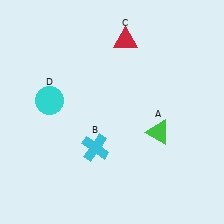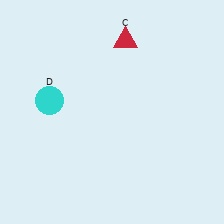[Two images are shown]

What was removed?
The green triangle (A), the cyan cross (B) were removed in Image 2.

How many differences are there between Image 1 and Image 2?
There are 2 differences between the two images.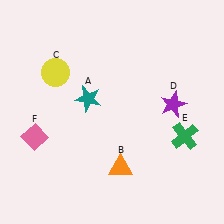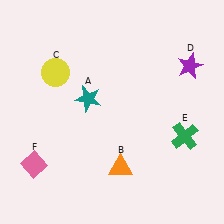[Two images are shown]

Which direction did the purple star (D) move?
The purple star (D) moved up.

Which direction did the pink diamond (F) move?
The pink diamond (F) moved down.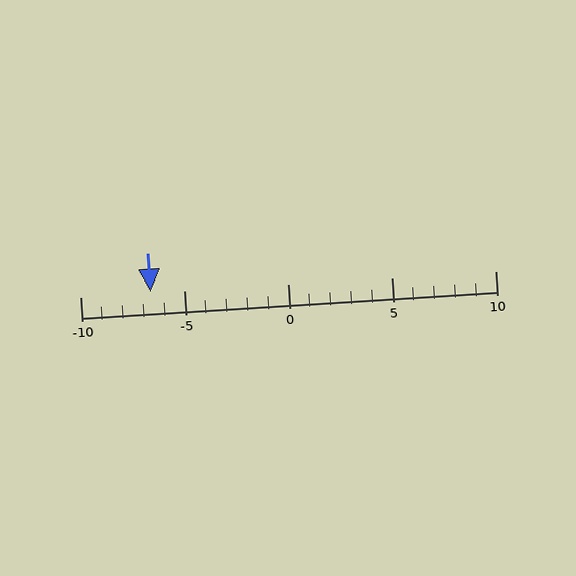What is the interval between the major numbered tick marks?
The major tick marks are spaced 5 units apart.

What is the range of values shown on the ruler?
The ruler shows values from -10 to 10.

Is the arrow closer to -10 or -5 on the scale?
The arrow is closer to -5.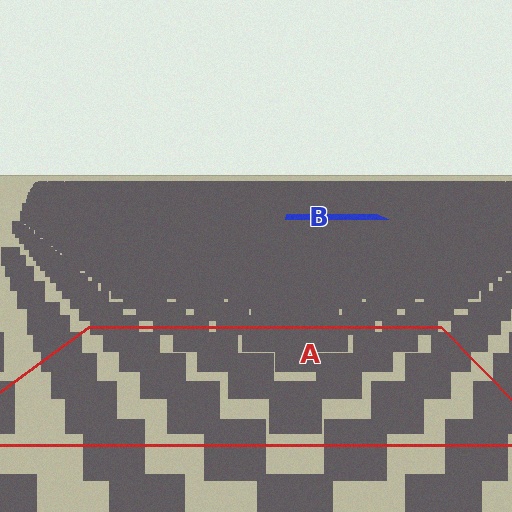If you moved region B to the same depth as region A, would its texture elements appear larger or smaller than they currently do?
They would appear larger. At a closer depth, the same texture elements are projected at a bigger on-screen size.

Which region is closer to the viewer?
Region A is closer. The texture elements there are larger and more spread out.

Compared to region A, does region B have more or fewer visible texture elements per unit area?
Region B has more texture elements per unit area — they are packed more densely because it is farther away.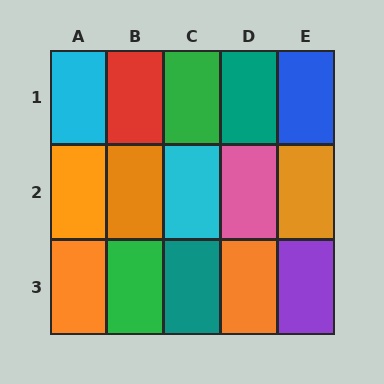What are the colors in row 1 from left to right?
Cyan, red, green, teal, blue.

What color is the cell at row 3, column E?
Purple.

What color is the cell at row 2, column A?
Orange.